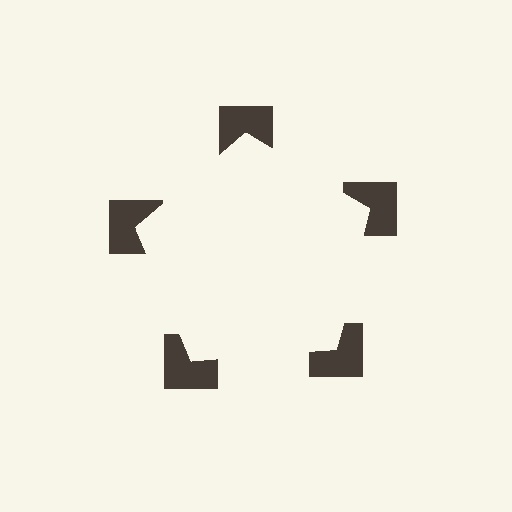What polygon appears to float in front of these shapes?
An illusory pentagon — its edges are inferred from the aligned wedge cuts in the notched squares, not physically drawn.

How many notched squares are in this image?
There are 5 — one at each vertex of the illusory pentagon.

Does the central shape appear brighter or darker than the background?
It typically appears slightly brighter than the background, even though no actual brightness change is drawn.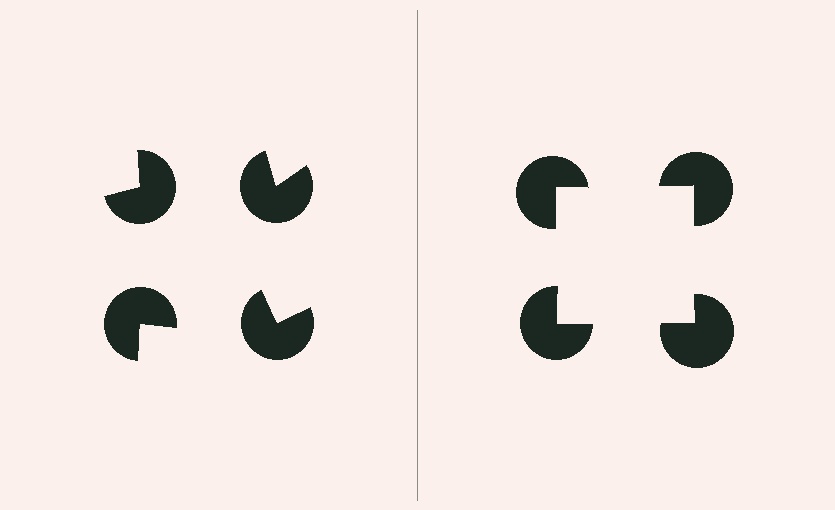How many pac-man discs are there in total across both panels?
8 — 4 on each side.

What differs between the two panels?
The pac-man discs are positioned identically on both sides; only the wedge orientations differ. On the right they align to a square; on the left they are misaligned.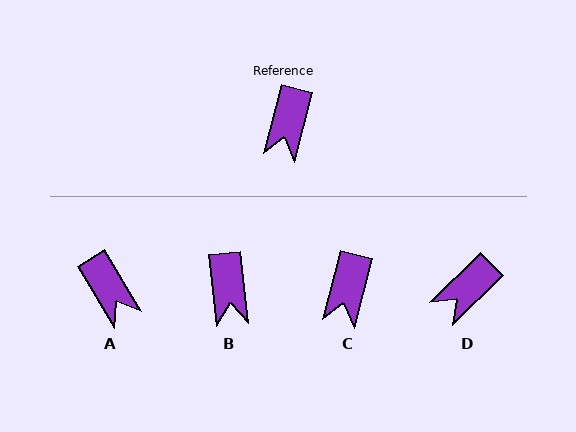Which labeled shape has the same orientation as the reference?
C.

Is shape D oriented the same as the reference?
No, it is off by about 31 degrees.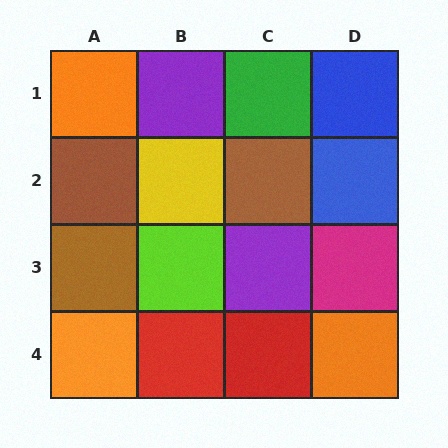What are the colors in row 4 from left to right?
Orange, red, red, orange.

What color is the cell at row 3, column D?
Magenta.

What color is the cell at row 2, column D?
Blue.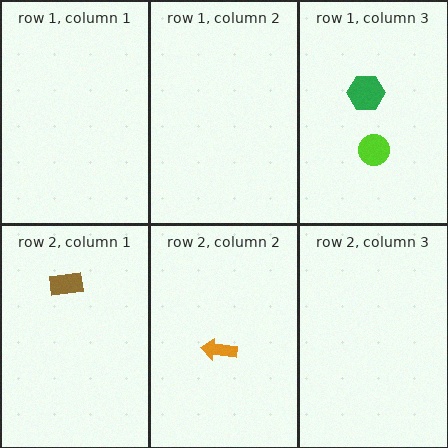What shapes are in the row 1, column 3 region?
The lime circle, the green hexagon.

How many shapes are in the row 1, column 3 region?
2.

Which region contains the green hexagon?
The row 1, column 3 region.